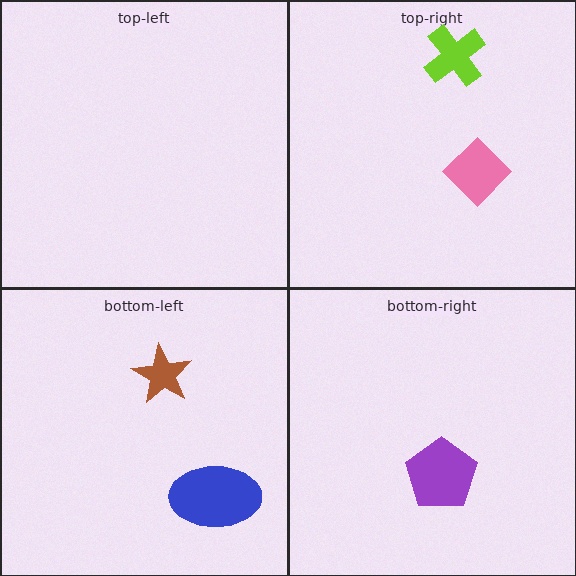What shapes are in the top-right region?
The pink diamond, the lime cross.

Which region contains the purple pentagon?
The bottom-right region.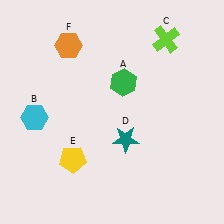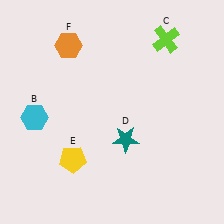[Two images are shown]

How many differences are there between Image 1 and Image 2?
There is 1 difference between the two images.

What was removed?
The green hexagon (A) was removed in Image 2.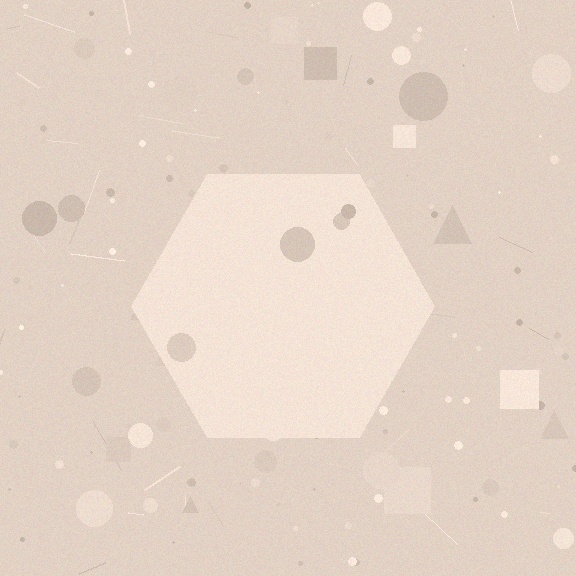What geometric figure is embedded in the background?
A hexagon is embedded in the background.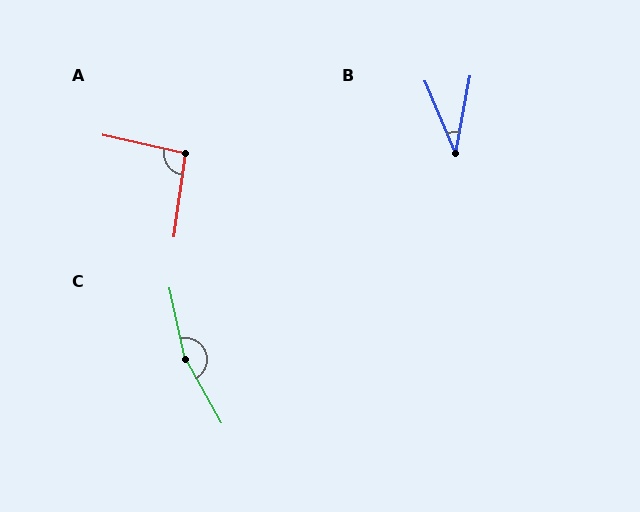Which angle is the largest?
C, at approximately 163 degrees.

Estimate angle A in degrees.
Approximately 95 degrees.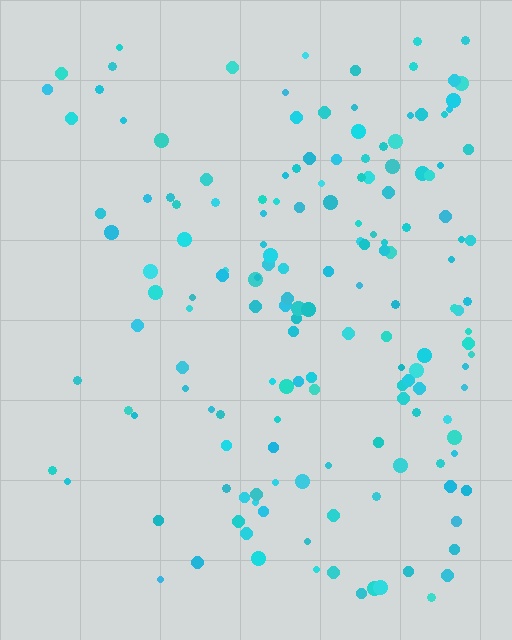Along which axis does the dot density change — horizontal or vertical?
Horizontal.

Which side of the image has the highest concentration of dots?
The right.